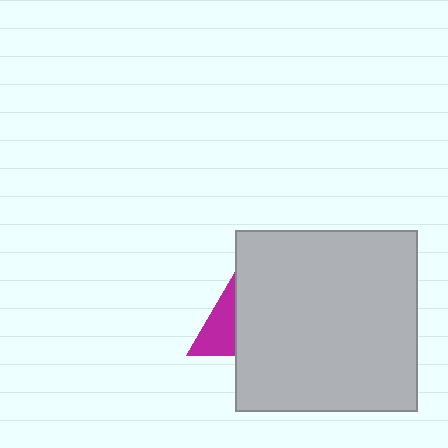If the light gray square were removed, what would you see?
You would see the complete magenta triangle.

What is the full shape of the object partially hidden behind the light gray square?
The partially hidden object is a magenta triangle.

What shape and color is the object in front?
The object in front is a light gray square.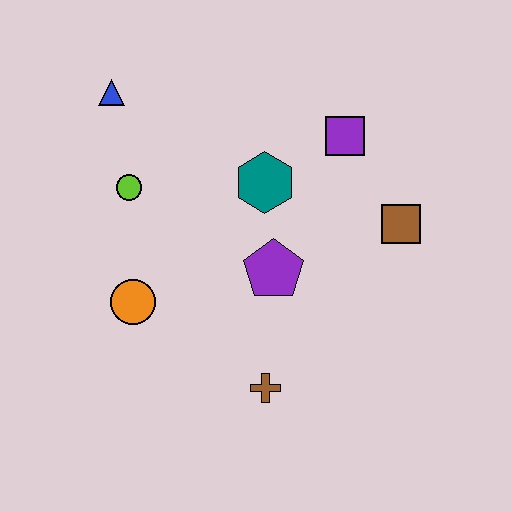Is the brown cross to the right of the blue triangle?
Yes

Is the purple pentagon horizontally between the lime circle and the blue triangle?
No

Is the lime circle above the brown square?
Yes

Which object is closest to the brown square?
The purple square is closest to the brown square.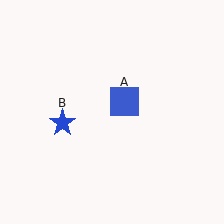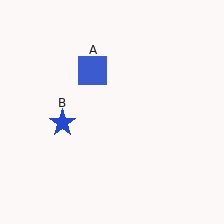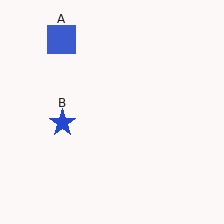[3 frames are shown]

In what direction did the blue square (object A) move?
The blue square (object A) moved up and to the left.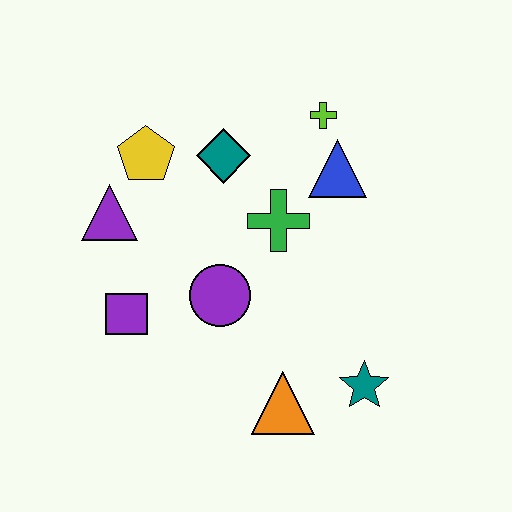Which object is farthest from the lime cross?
The orange triangle is farthest from the lime cross.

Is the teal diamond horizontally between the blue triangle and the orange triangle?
No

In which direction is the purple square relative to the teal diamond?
The purple square is below the teal diamond.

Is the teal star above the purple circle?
No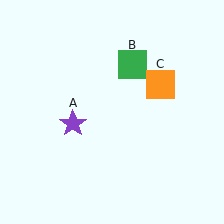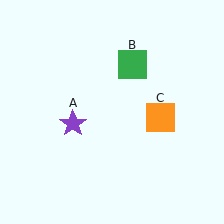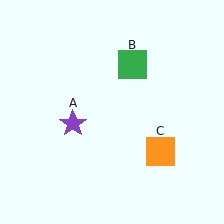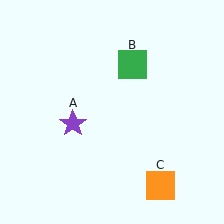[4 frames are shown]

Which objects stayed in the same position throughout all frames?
Purple star (object A) and green square (object B) remained stationary.